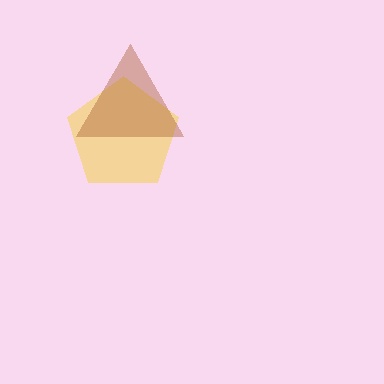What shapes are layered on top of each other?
The layered shapes are: a yellow pentagon, a brown triangle.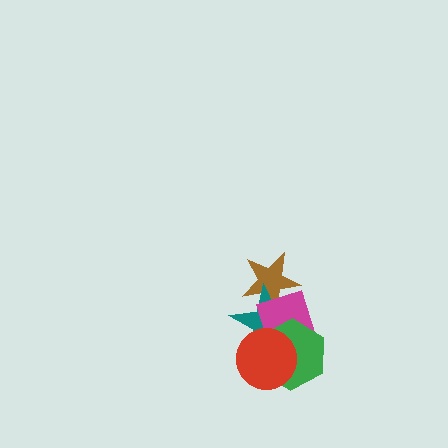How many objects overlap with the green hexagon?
3 objects overlap with the green hexagon.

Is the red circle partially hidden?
No, no other shape covers it.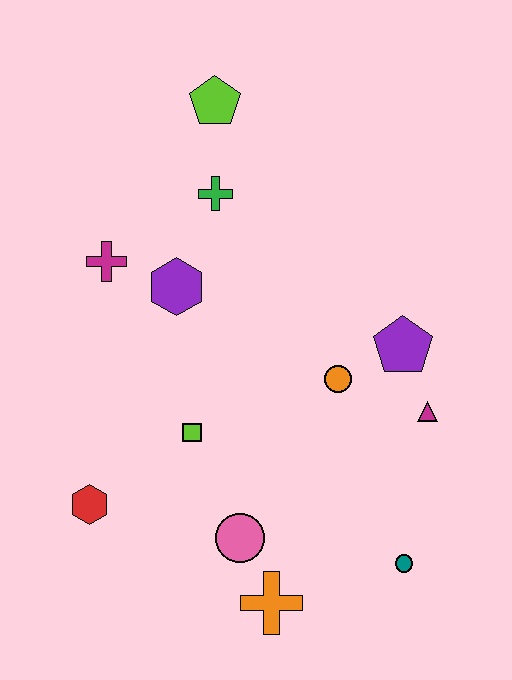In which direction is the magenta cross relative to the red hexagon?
The magenta cross is above the red hexagon.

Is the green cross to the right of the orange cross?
No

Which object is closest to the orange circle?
The purple pentagon is closest to the orange circle.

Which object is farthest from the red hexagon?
The lime pentagon is farthest from the red hexagon.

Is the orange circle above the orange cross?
Yes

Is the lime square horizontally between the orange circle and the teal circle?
No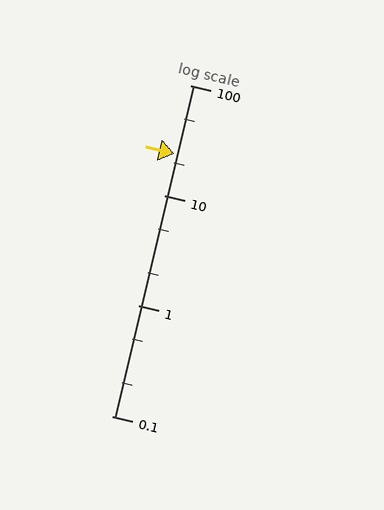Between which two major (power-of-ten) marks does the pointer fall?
The pointer is between 10 and 100.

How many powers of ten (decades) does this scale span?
The scale spans 3 decades, from 0.1 to 100.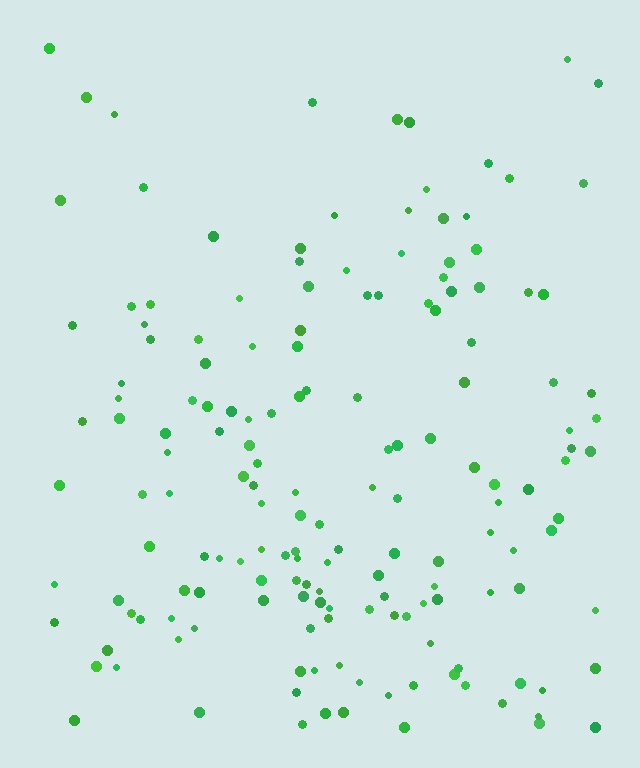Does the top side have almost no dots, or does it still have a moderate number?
Still a moderate number, just noticeably fewer than the bottom.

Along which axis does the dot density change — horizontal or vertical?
Vertical.